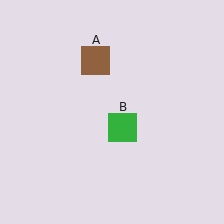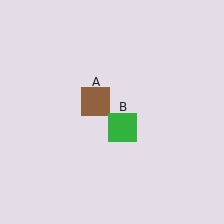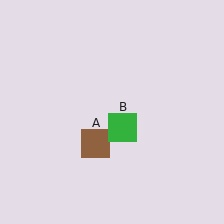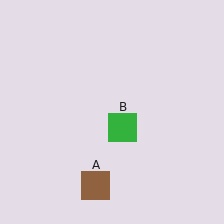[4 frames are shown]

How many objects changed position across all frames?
1 object changed position: brown square (object A).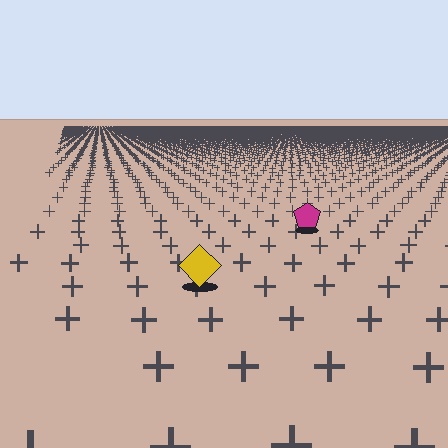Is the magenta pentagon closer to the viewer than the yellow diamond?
No. The yellow diamond is closer — you can tell from the texture gradient: the ground texture is coarser near it.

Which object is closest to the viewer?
The yellow diamond is closest. The texture marks near it are larger and more spread out.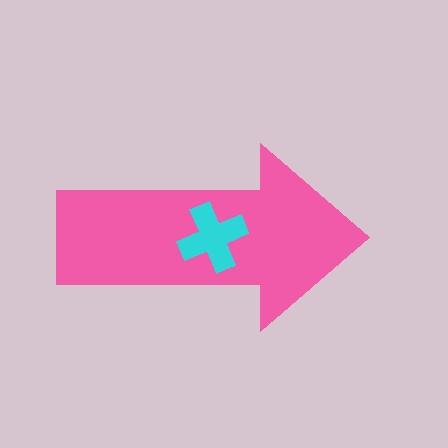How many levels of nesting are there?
2.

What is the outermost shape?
The pink arrow.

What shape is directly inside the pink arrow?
The cyan cross.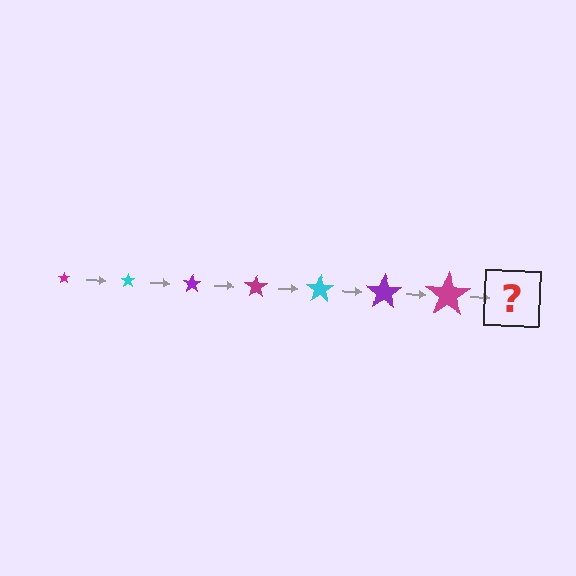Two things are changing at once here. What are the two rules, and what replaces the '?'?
The two rules are that the star grows larger each step and the color cycles through magenta, cyan, and purple. The '?' should be a cyan star, larger than the previous one.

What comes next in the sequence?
The next element should be a cyan star, larger than the previous one.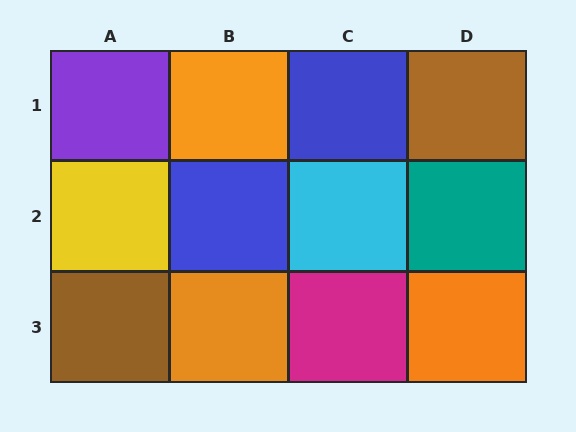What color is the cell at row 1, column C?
Blue.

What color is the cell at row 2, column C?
Cyan.